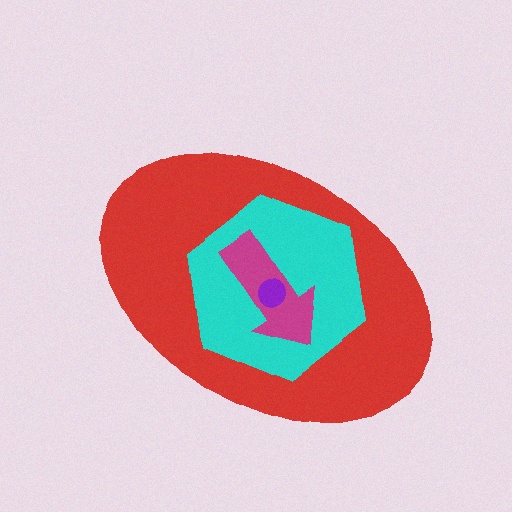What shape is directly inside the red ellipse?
The cyan hexagon.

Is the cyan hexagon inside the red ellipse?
Yes.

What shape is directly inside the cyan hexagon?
The magenta arrow.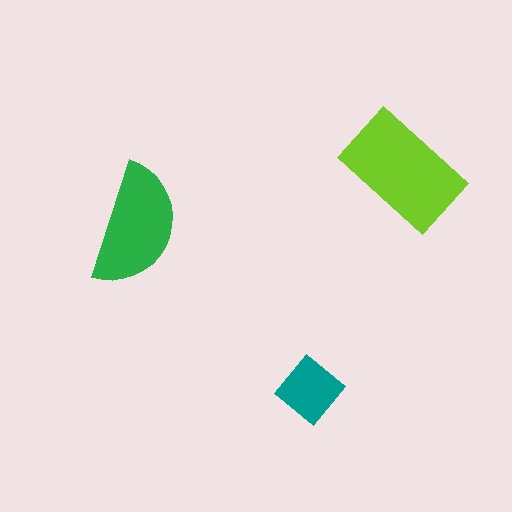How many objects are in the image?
There are 3 objects in the image.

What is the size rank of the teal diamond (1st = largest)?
3rd.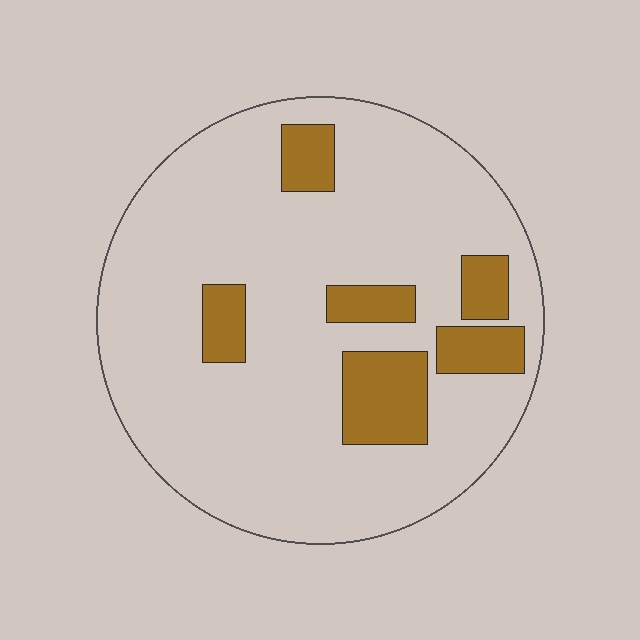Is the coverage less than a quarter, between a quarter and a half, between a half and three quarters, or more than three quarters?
Less than a quarter.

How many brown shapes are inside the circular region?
6.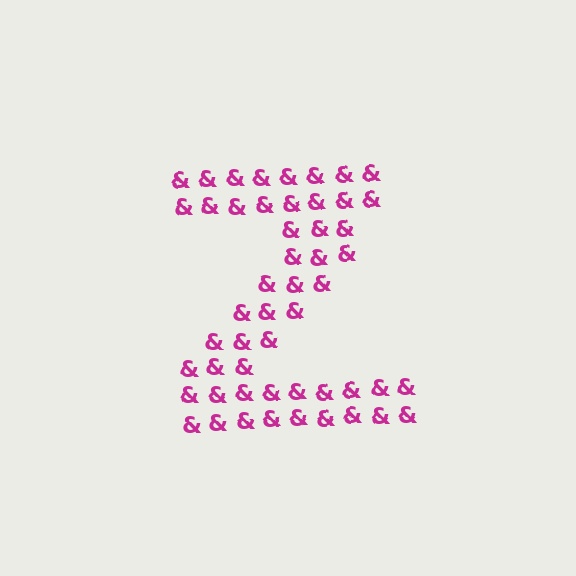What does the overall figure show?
The overall figure shows the letter Z.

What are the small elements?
The small elements are ampersands.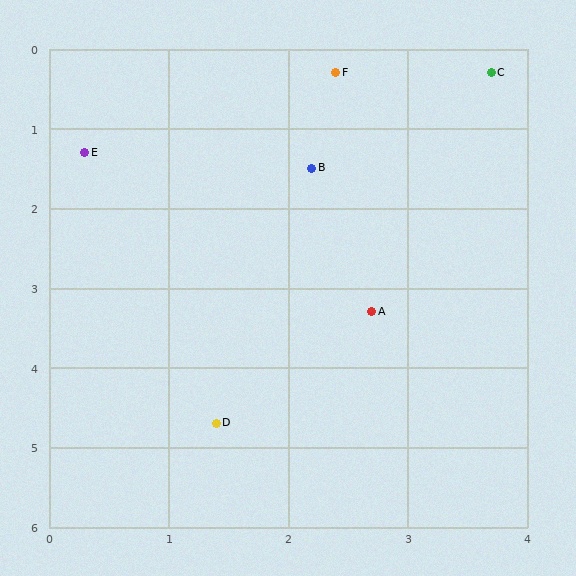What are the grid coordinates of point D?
Point D is at approximately (1.4, 4.7).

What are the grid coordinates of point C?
Point C is at approximately (3.7, 0.3).